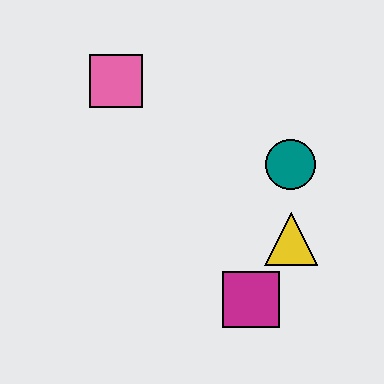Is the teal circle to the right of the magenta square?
Yes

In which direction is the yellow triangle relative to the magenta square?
The yellow triangle is above the magenta square.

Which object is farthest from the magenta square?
The pink square is farthest from the magenta square.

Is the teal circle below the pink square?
Yes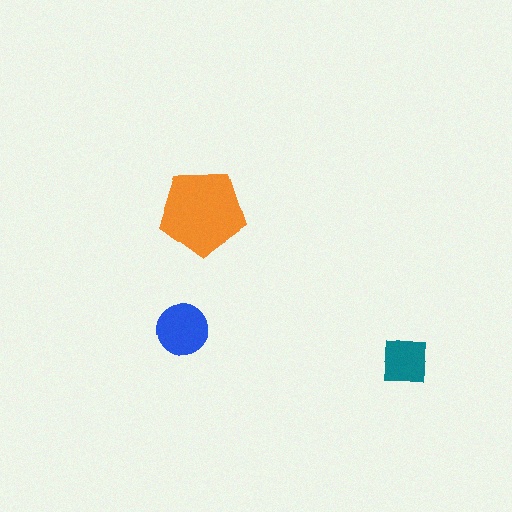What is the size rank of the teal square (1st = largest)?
3rd.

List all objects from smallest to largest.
The teal square, the blue circle, the orange pentagon.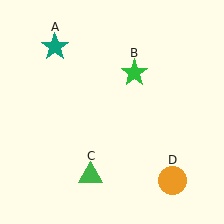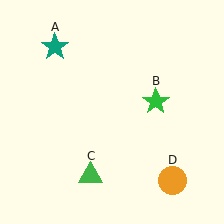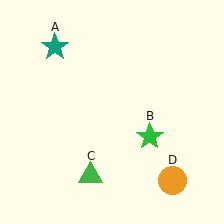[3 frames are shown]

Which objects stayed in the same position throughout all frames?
Teal star (object A) and green triangle (object C) and orange circle (object D) remained stationary.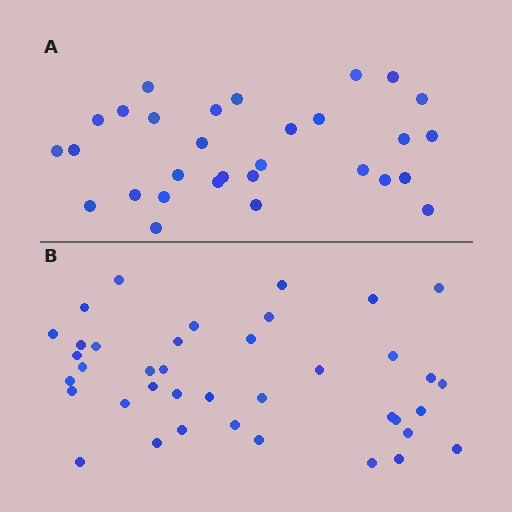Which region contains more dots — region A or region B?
Region B (the bottom region) has more dots.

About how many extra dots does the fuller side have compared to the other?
Region B has roughly 8 or so more dots than region A.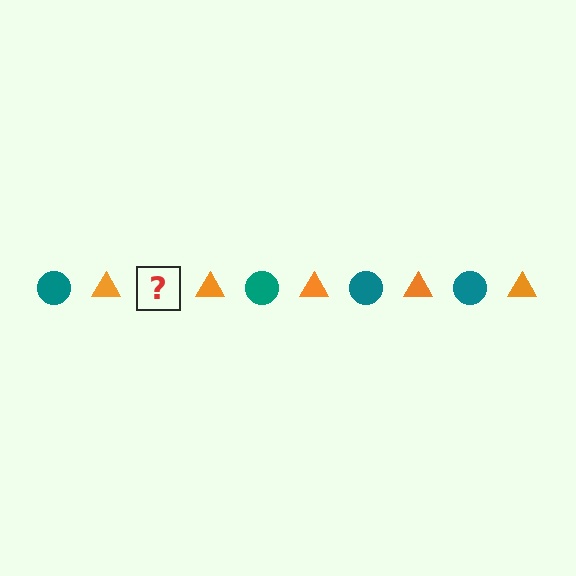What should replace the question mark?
The question mark should be replaced with a teal circle.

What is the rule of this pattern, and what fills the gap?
The rule is that the pattern alternates between teal circle and orange triangle. The gap should be filled with a teal circle.